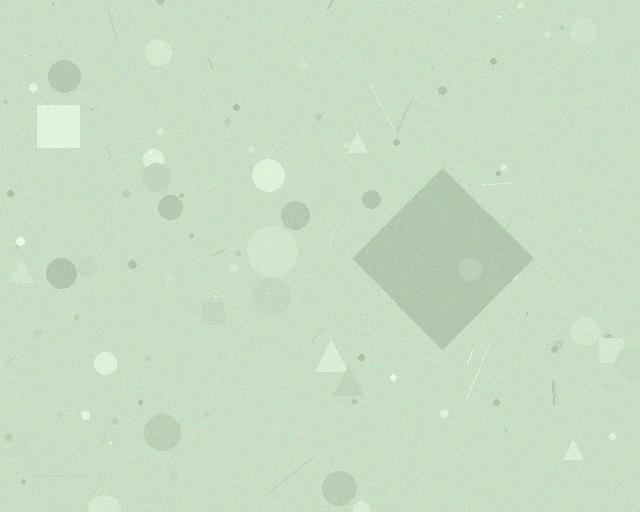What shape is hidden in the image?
A diamond is hidden in the image.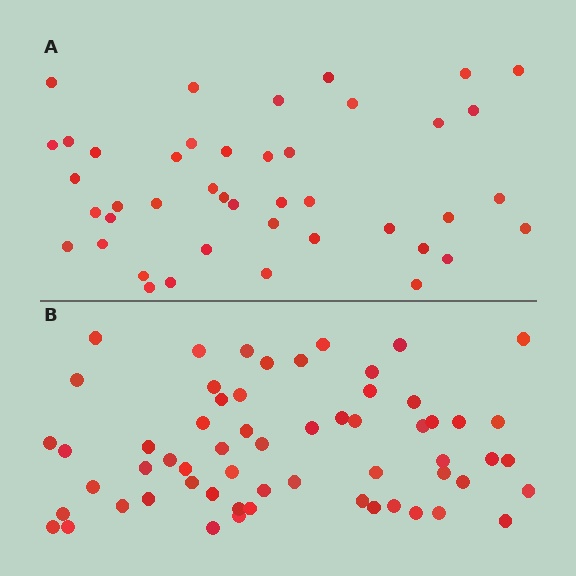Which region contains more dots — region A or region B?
Region B (the bottom region) has more dots.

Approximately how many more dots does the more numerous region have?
Region B has approximately 15 more dots than region A.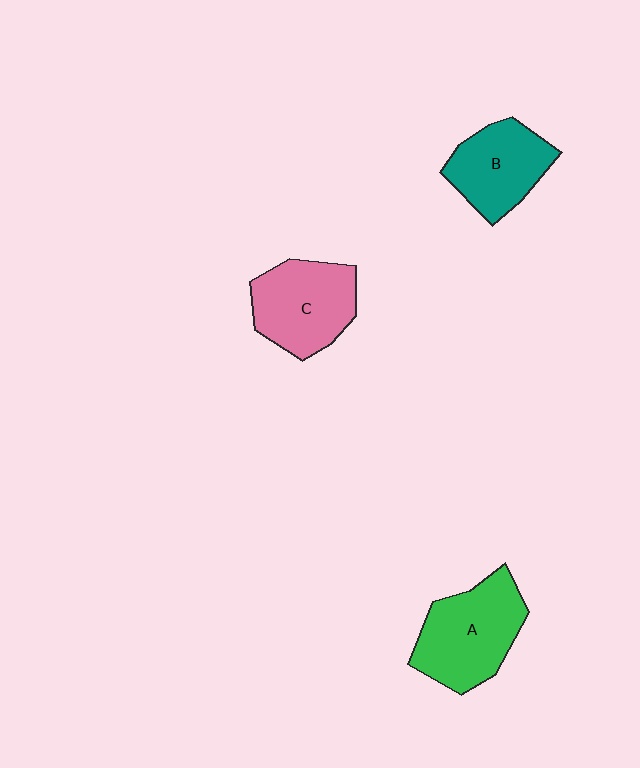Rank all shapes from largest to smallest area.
From largest to smallest: A (green), C (pink), B (teal).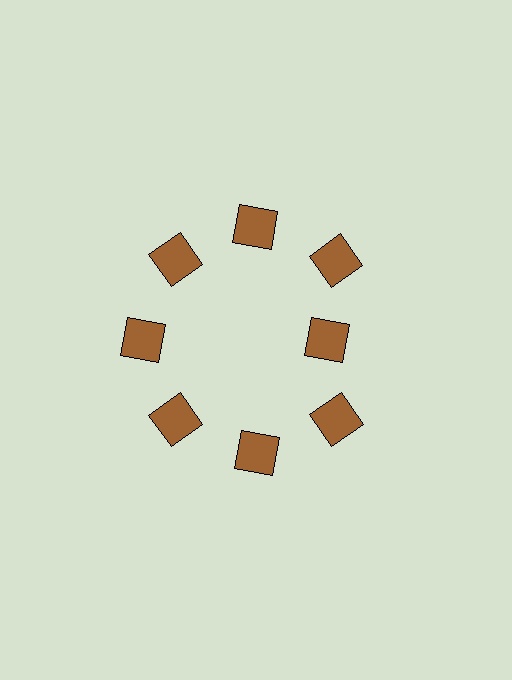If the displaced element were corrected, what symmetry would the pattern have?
It would have 8-fold rotational symmetry — the pattern would map onto itself every 45 degrees.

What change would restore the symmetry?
The symmetry would be restored by moving it outward, back onto the ring so that all 8 squares sit at equal angles and equal distance from the center.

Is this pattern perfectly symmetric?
No. The 8 brown squares are arranged in a ring, but one element near the 3 o'clock position is pulled inward toward the center, breaking the 8-fold rotational symmetry.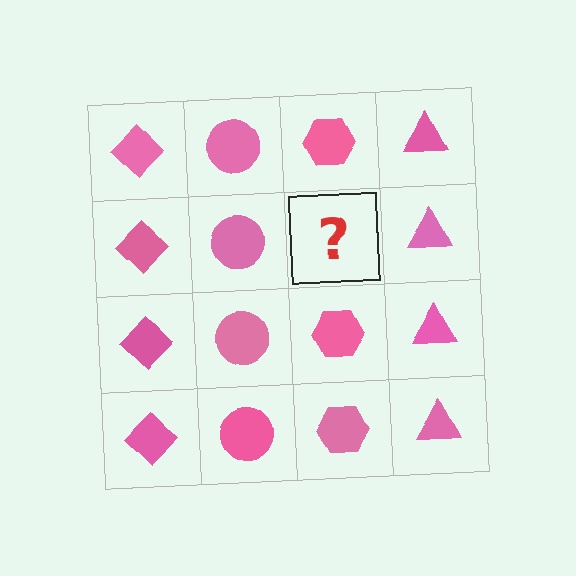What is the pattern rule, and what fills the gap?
The rule is that each column has a consistent shape. The gap should be filled with a pink hexagon.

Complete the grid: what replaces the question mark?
The question mark should be replaced with a pink hexagon.